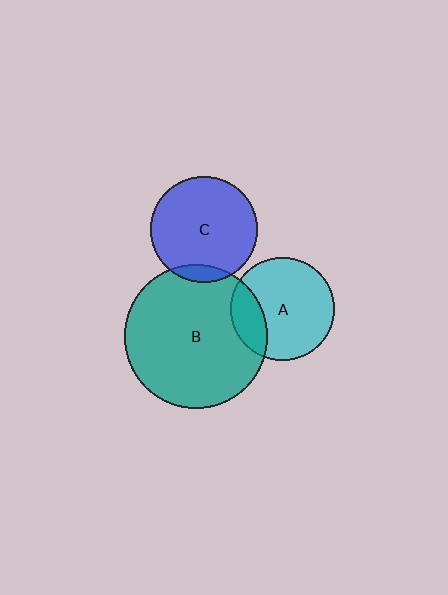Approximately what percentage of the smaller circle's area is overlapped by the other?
Approximately 20%.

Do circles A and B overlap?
Yes.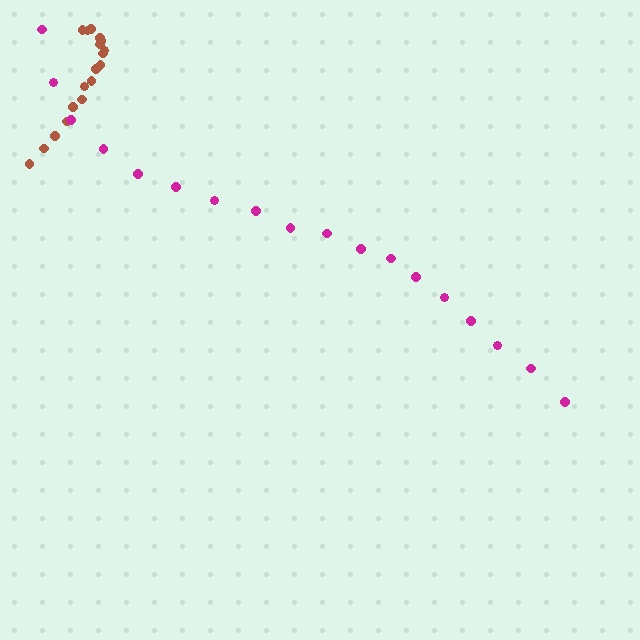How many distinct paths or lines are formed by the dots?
There are 2 distinct paths.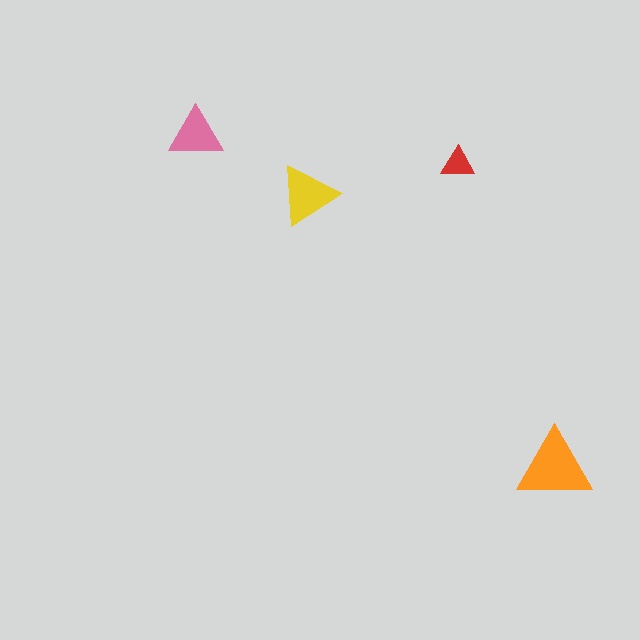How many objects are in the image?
There are 4 objects in the image.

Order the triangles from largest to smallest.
the orange one, the yellow one, the pink one, the red one.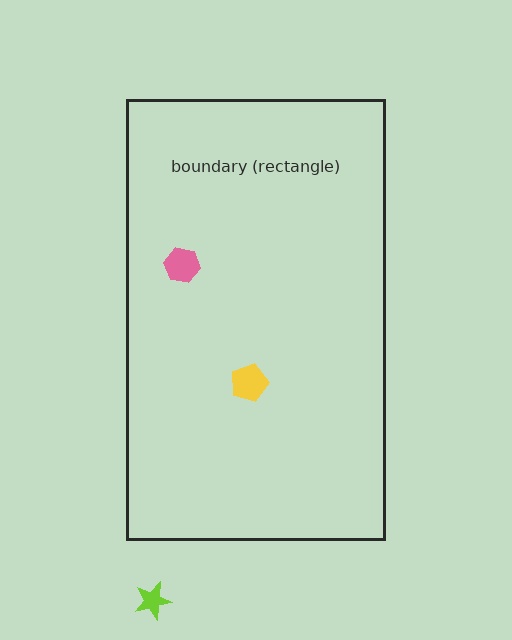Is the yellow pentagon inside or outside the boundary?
Inside.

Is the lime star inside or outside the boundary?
Outside.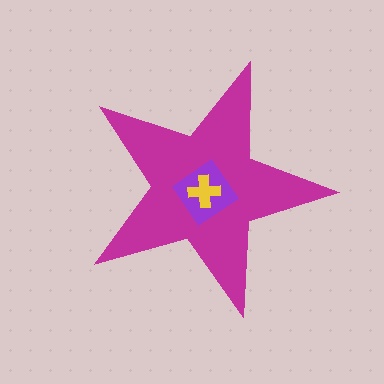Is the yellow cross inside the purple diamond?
Yes.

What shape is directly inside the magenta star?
The purple diamond.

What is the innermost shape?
The yellow cross.